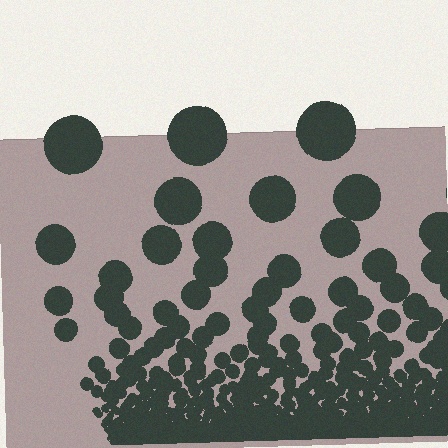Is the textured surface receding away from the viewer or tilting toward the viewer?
The surface appears to tilt toward the viewer. Texture elements get larger and sparser toward the top.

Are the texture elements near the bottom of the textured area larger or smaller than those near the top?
Smaller. The gradient is inverted — elements near the bottom are smaller and denser.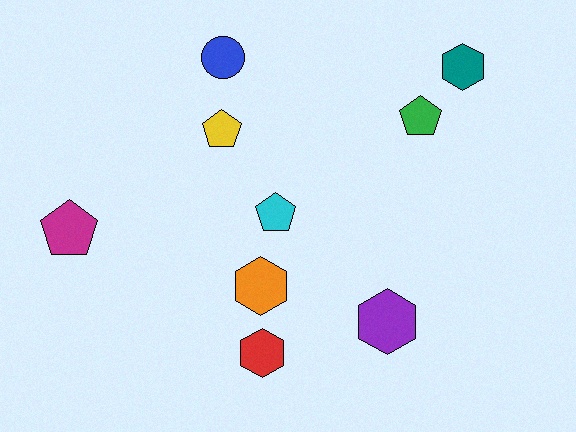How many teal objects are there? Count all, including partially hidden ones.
There is 1 teal object.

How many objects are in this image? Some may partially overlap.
There are 9 objects.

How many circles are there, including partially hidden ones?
There is 1 circle.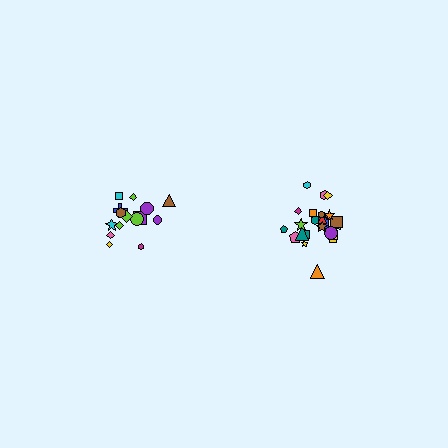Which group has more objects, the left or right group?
The right group.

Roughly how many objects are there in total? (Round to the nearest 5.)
Roughly 40 objects in total.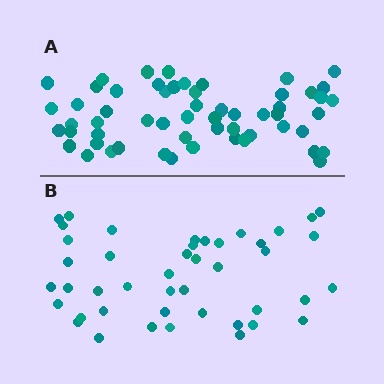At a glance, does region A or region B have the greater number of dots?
Region A (the top region) has more dots.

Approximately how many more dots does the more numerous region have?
Region A has approximately 15 more dots than region B.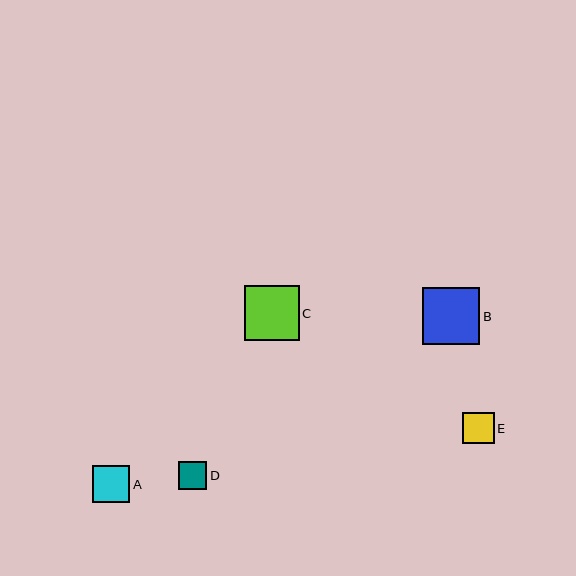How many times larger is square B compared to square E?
Square B is approximately 1.8 times the size of square E.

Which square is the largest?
Square B is the largest with a size of approximately 57 pixels.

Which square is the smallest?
Square D is the smallest with a size of approximately 28 pixels.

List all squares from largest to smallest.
From largest to smallest: B, C, A, E, D.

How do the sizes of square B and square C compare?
Square B and square C are approximately the same size.